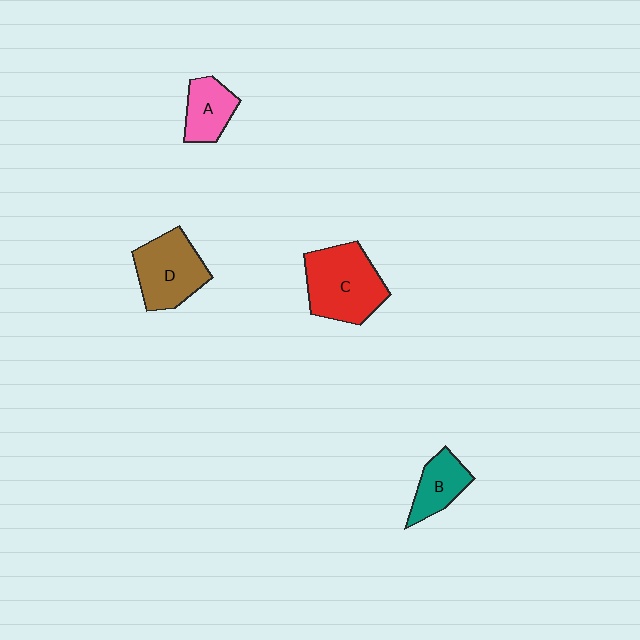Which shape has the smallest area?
Shape B (teal).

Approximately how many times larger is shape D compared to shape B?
Approximately 1.6 times.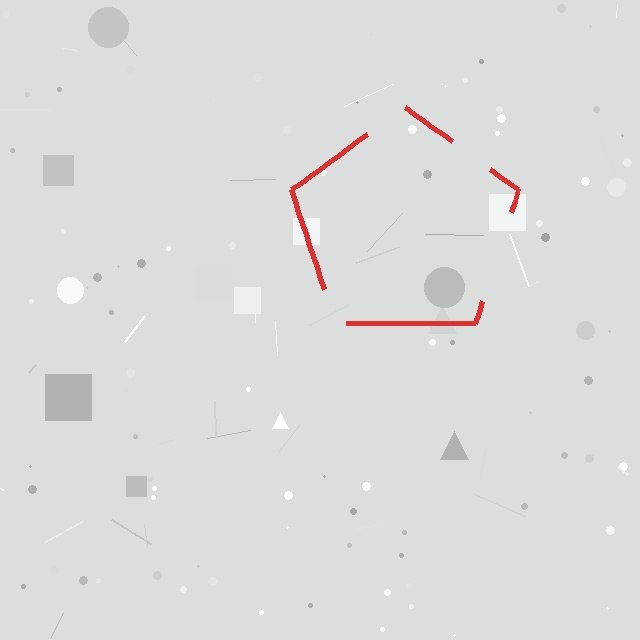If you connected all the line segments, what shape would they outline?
They would outline a pentagon.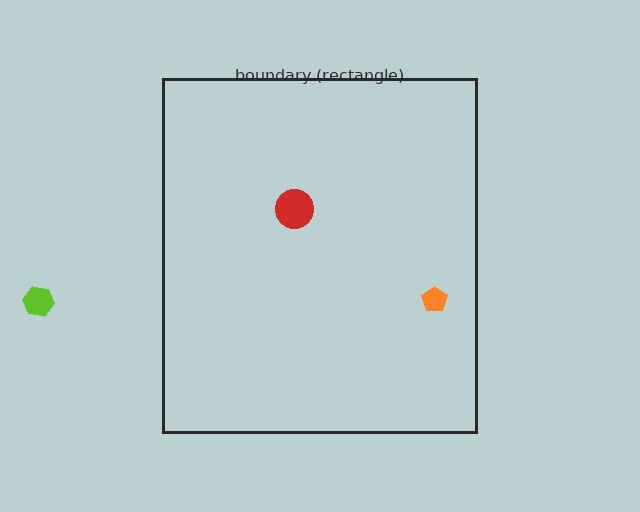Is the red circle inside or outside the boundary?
Inside.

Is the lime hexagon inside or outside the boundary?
Outside.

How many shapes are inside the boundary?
2 inside, 1 outside.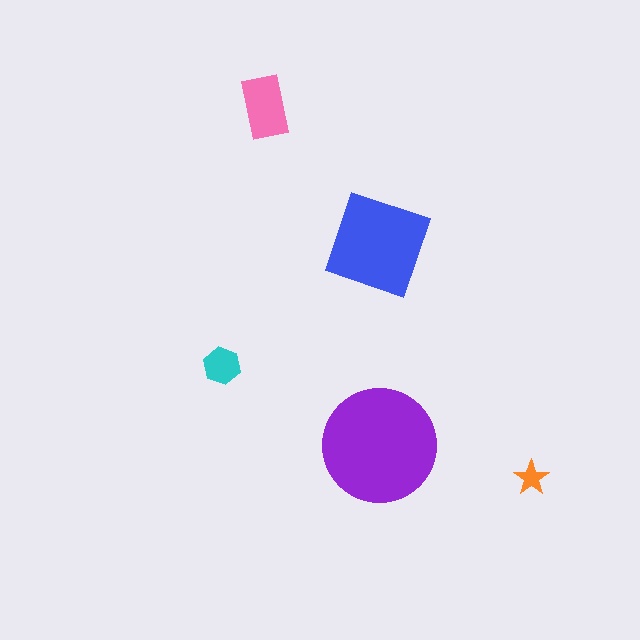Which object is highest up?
The pink rectangle is topmost.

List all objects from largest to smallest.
The purple circle, the blue square, the pink rectangle, the cyan hexagon, the orange star.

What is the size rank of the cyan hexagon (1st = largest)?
4th.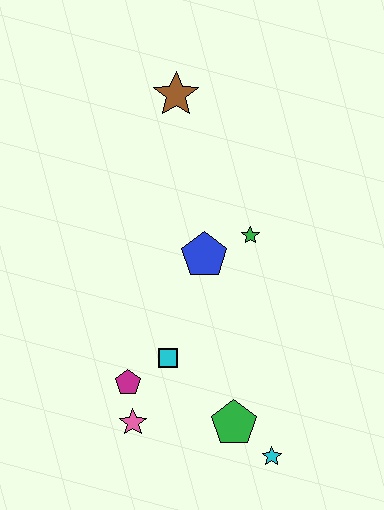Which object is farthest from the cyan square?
The brown star is farthest from the cyan square.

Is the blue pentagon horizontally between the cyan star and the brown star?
Yes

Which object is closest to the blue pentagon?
The green star is closest to the blue pentagon.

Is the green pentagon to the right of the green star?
No